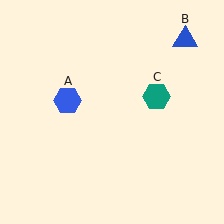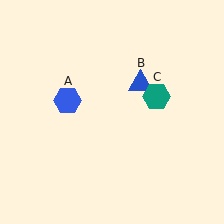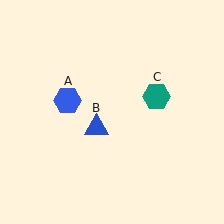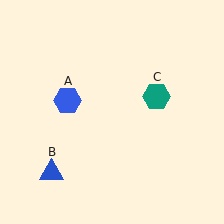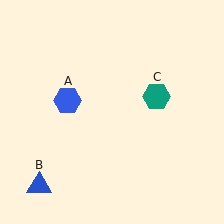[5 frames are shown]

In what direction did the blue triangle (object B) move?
The blue triangle (object B) moved down and to the left.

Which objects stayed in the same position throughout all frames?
Blue hexagon (object A) and teal hexagon (object C) remained stationary.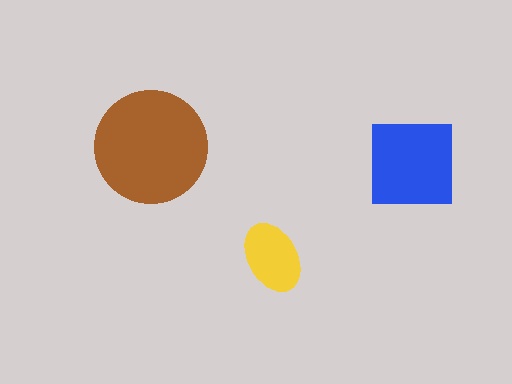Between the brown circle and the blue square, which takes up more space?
The brown circle.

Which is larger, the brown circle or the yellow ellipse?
The brown circle.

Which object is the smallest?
The yellow ellipse.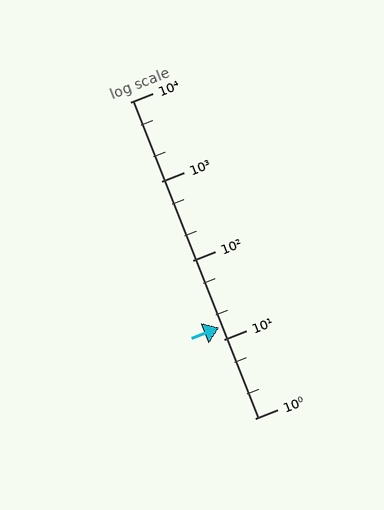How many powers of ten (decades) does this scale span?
The scale spans 4 decades, from 1 to 10000.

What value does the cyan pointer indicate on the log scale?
The pointer indicates approximately 14.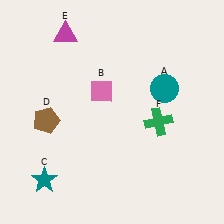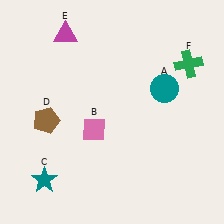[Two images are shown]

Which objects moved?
The objects that moved are: the pink diamond (B), the green cross (F).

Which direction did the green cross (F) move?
The green cross (F) moved up.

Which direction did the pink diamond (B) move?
The pink diamond (B) moved down.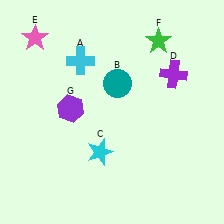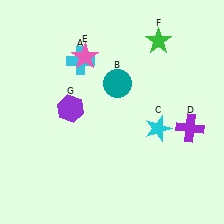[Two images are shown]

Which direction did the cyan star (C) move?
The cyan star (C) moved right.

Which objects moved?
The objects that moved are: the cyan star (C), the purple cross (D), the pink star (E).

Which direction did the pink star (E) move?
The pink star (E) moved right.